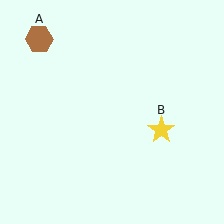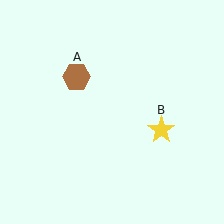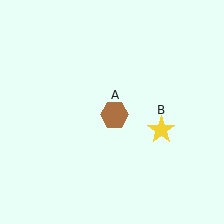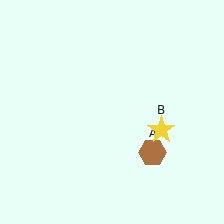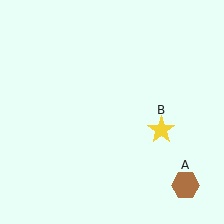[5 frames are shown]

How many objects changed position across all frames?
1 object changed position: brown hexagon (object A).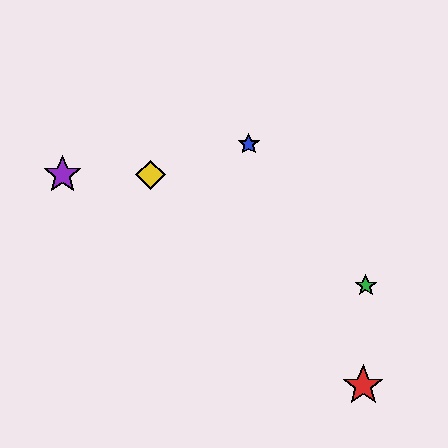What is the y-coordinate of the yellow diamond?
The yellow diamond is at y≈175.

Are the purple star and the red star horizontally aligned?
No, the purple star is at y≈175 and the red star is at y≈386.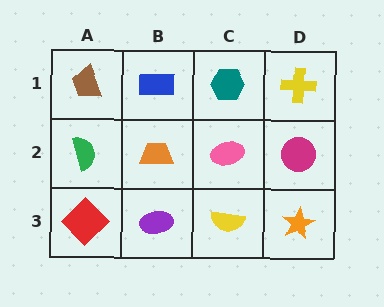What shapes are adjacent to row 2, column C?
A teal hexagon (row 1, column C), a yellow semicircle (row 3, column C), an orange trapezoid (row 2, column B), a magenta circle (row 2, column D).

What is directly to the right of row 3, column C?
An orange star.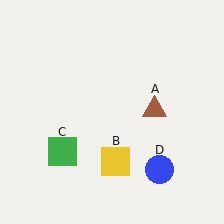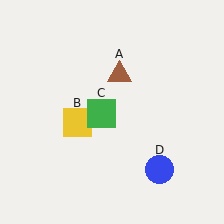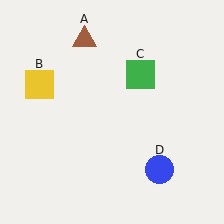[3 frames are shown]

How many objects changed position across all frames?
3 objects changed position: brown triangle (object A), yellow square (object B), green square (object C).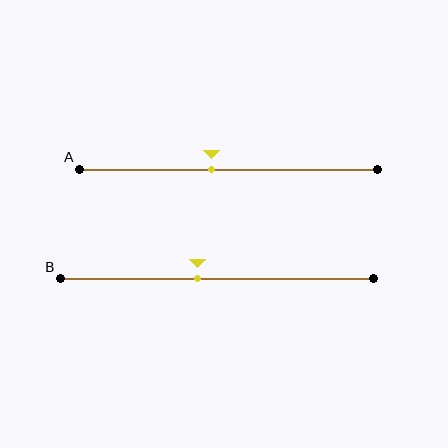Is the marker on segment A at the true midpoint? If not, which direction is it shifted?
No, the marker on segment A is shifted to the left by about 6% of the segment length.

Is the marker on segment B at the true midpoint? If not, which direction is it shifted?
No, the marker on segment B is shifted to the left by about 6% of the segment length.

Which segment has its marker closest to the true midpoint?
Segment A has its marker closest to the true midpoint.